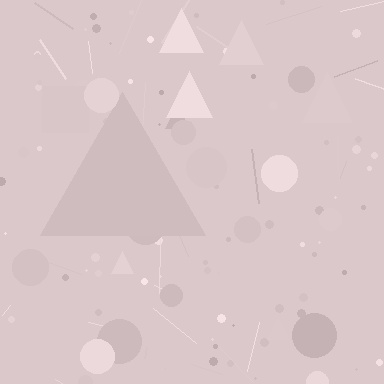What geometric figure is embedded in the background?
A triangle is embedded in the background.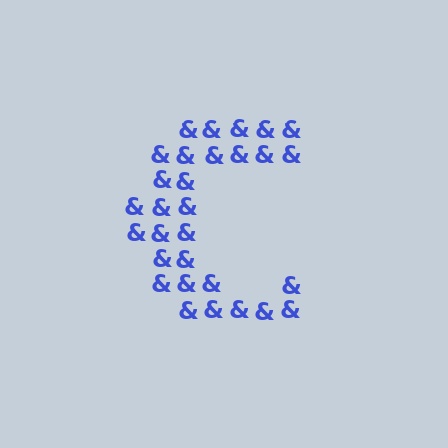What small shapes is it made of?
It is made of small ampersands.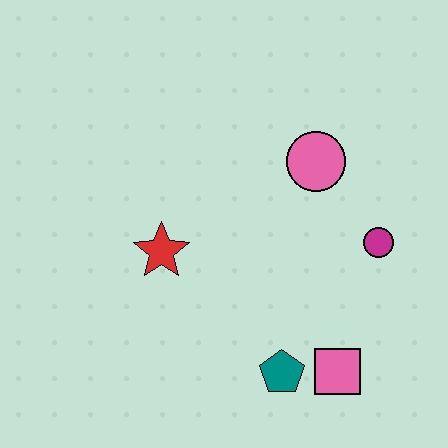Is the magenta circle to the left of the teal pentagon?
No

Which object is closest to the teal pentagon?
The pink square is closest to the teal pentagon.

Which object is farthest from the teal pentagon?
The pink circle is farthest from the teal pentagon.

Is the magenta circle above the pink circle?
No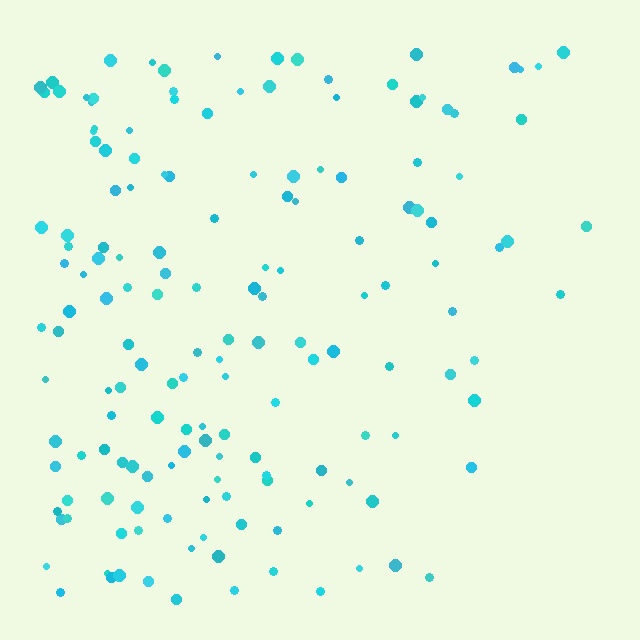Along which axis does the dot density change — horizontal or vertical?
Horizontal.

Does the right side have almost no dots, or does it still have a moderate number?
Still a moderate number, just noticeably fewer than the left.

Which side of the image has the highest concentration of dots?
The left.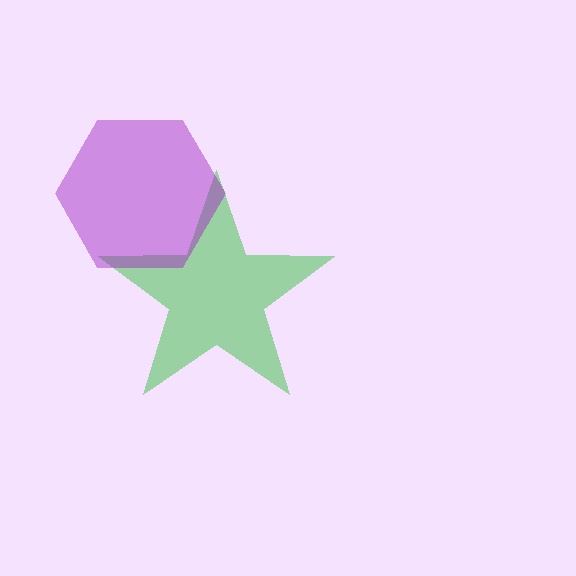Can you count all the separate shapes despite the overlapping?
Yes, there are 2 separate shapes.